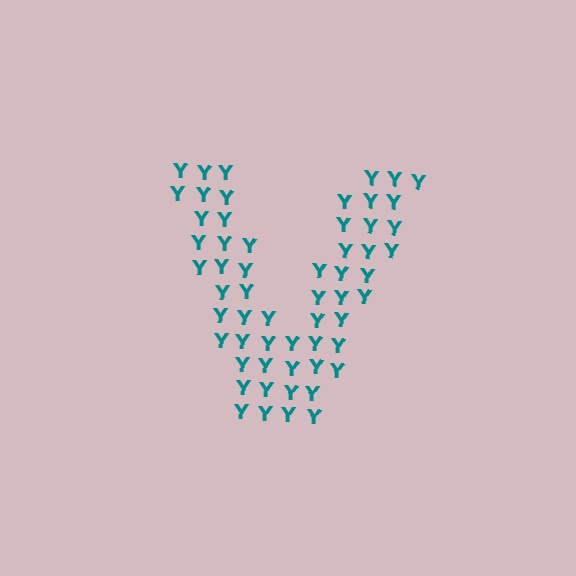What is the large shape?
The large shape is the letter V.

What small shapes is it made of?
It is made of small letter Y's.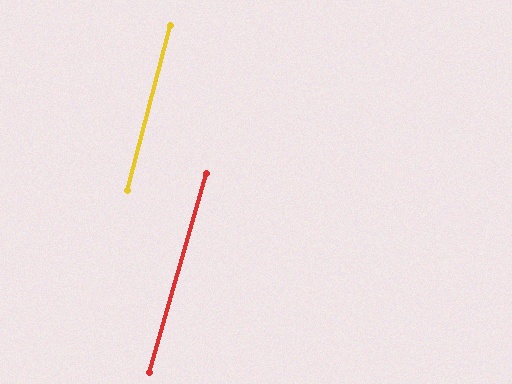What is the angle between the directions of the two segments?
Approximately 2 degrees.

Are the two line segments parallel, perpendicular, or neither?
Parallel — their directions differ by only 1.5°.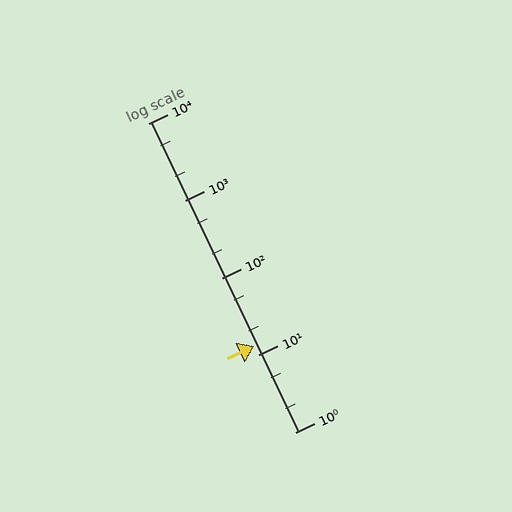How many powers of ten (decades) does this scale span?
The scale spans 4 decades, from 1 to 10000.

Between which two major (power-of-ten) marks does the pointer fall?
The pointer is between 10 and 100.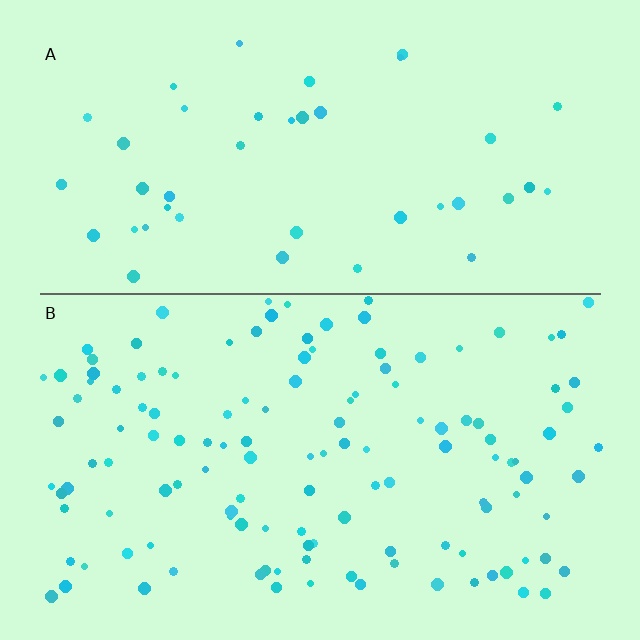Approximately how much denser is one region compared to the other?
Approximately 3.0× — region B over region A.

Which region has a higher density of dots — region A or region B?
B (the bottom).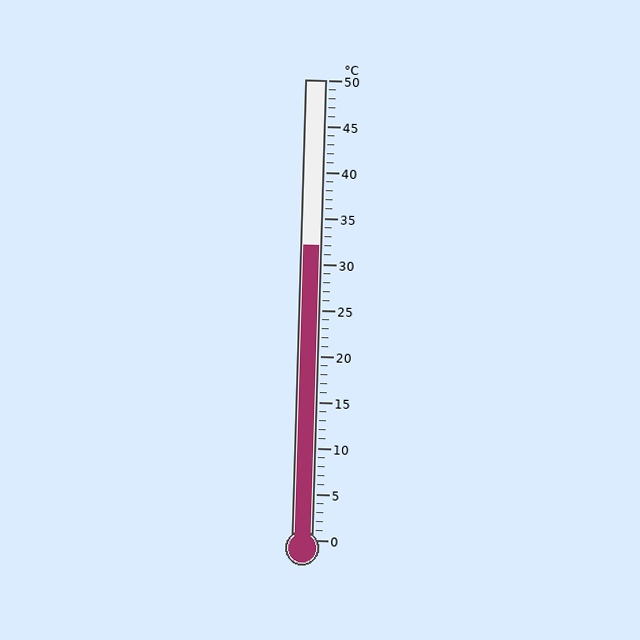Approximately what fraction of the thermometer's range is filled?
The thermometer is filled to approximately 65% of its range.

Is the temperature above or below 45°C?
The temperature is below 45°C.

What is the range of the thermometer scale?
The thermometer scale ranges from 0°C to 50°C.